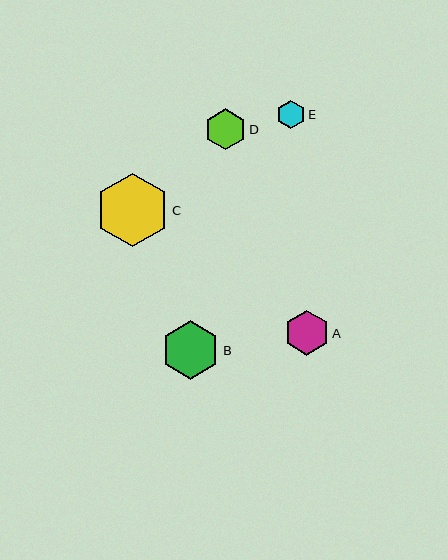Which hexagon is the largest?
Hexagon C is the largest with a size of approximately 73 pixels.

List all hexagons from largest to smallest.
From largest to smallest: C, B, A, D, E.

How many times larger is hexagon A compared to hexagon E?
Hexagon A is approximately 1.6 times the size of hexagon E.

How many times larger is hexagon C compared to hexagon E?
Hexagon C is approximately 2.5 times the size of hexagon E.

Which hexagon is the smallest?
Hexagon E is the smallest with a size of approximately 29 pixels.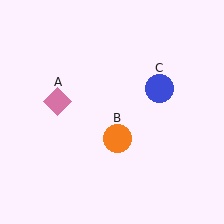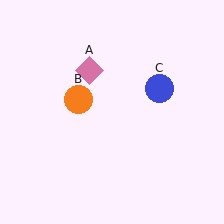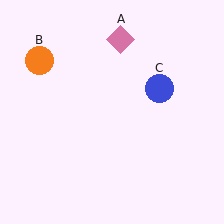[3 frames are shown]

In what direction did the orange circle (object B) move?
The orange circle (object B) moved up and to the left.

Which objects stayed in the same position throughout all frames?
Blue circle (object C) remained stationary.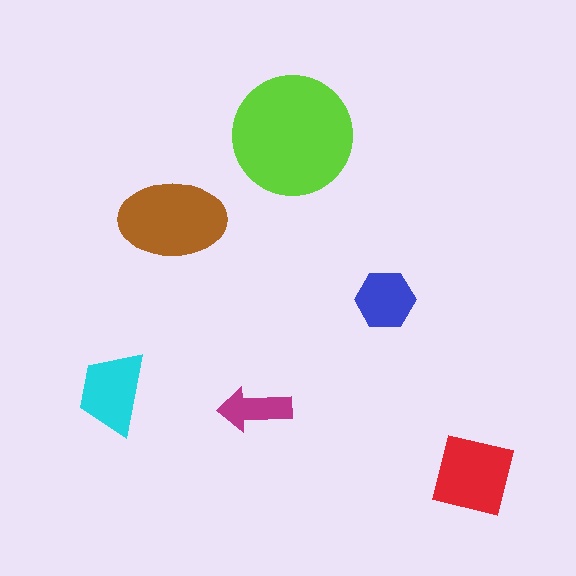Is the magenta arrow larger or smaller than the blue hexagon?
Smaller.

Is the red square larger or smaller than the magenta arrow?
Larger.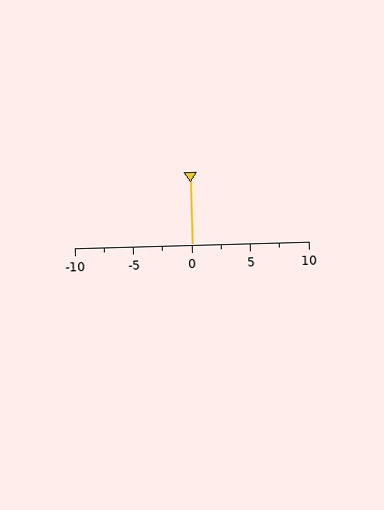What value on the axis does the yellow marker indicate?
The marker indicates approximately 0.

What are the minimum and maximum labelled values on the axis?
The axis runs from -10 to 10.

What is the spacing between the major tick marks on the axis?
The major ticks are spaced 5 apart.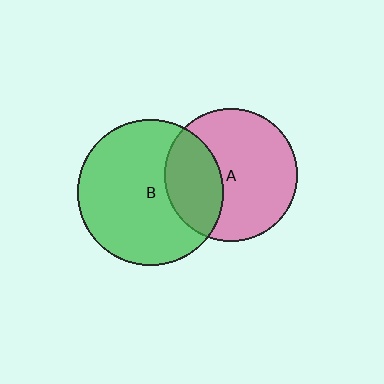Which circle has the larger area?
Circle B (green).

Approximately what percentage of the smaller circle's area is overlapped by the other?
Approximately 30%.